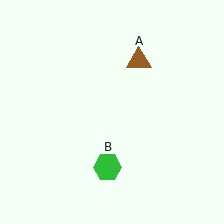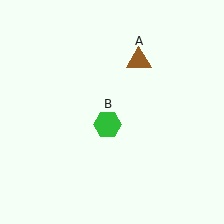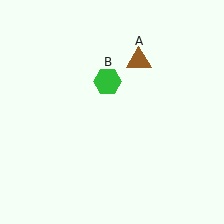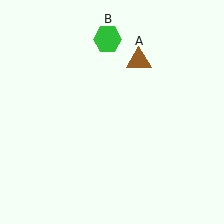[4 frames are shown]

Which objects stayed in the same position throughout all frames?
Brown triangle (object A) remained stationary.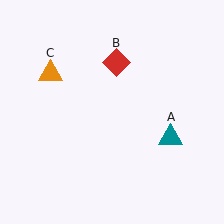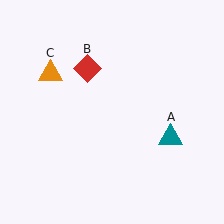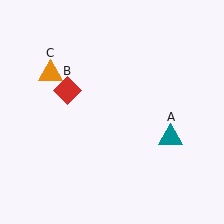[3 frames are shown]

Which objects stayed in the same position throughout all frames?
Teal triangle (object A) and orange triangle (object C) remained stationary.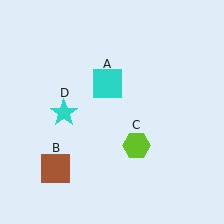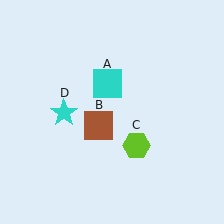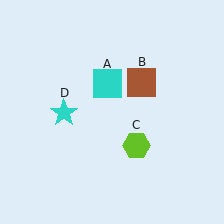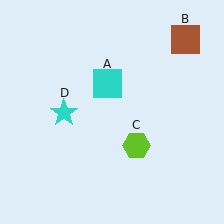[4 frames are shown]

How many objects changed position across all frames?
1 object changed position: brown square (object B).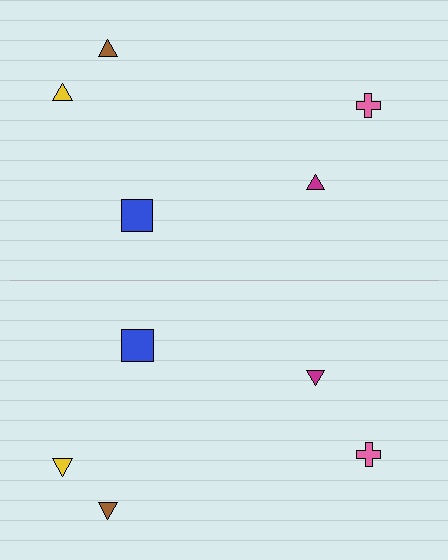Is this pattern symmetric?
Yes, this pattern has bilateral (reflection) symmetry.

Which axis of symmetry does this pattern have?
The pattern has a horizontal axis of symmetry running through the center of the image.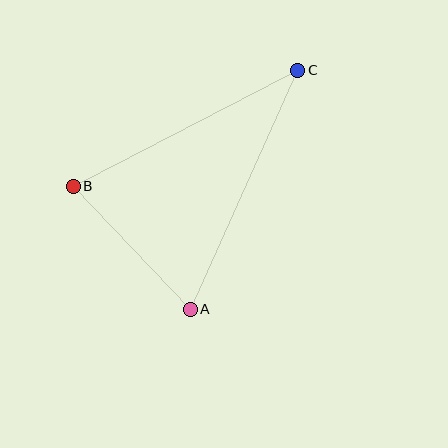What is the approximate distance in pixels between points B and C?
The distance between B and C is approximately 253 pixels.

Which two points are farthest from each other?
Points A and C are farthest from each other.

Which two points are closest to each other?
Points A and B are closest to each other.